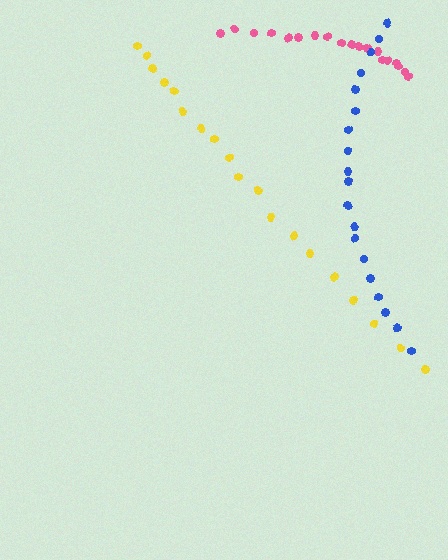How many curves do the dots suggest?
There are 3 distinct paths.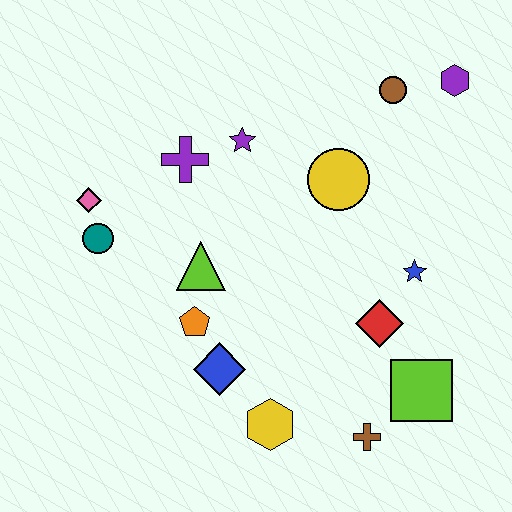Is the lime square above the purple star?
No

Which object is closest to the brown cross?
The lime square is closest to the brown cross.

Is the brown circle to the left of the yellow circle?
No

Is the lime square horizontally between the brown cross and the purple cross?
No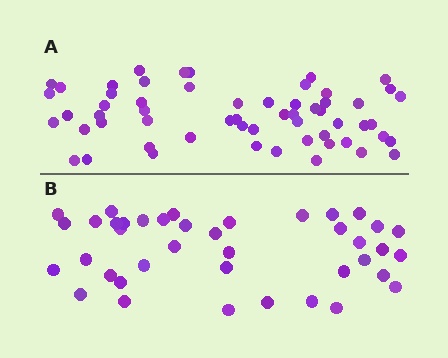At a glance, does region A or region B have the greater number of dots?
Region A (the top region) has more dots.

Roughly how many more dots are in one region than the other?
Region A has approximately 20 more dots than region B.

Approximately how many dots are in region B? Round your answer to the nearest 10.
About 40 dots.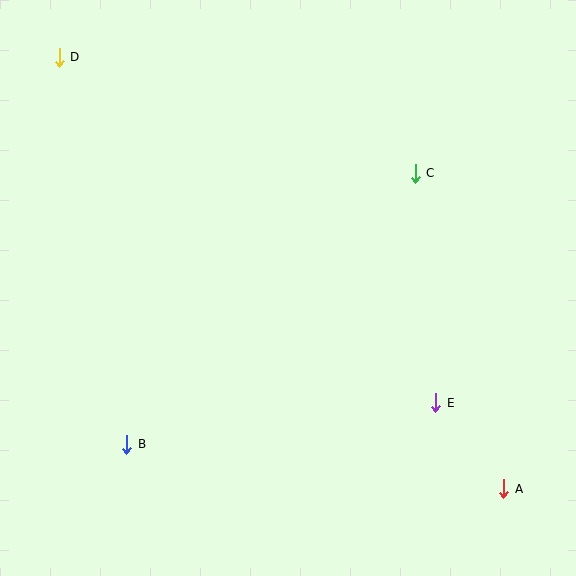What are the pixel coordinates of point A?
Point A is at (504, 489).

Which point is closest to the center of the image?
Point C at (415, 173) is closest to the center.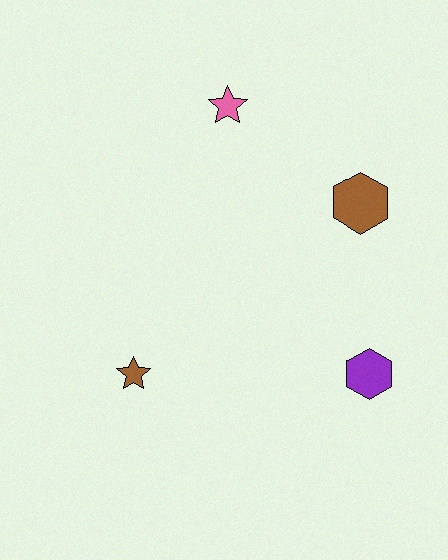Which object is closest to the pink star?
The brown hexagon is closest to the pink star.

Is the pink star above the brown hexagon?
Yes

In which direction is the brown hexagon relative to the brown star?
The brown hexagon is to the right of the brown star.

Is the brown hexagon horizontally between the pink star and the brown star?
No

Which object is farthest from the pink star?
The purple hexagon is farthest from the pink star.